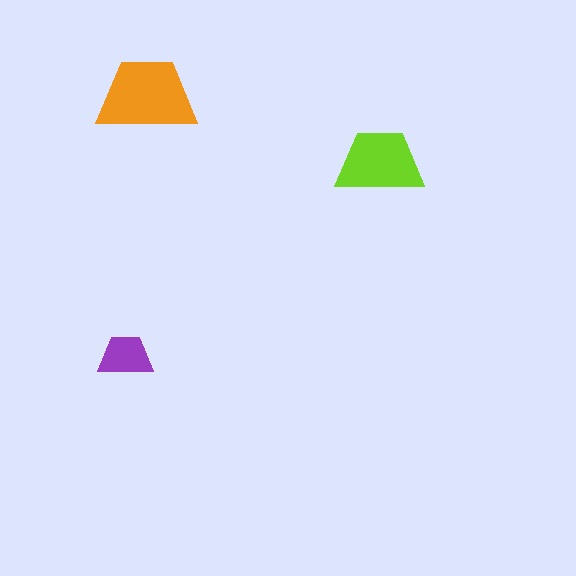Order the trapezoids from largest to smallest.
the orange one, the lime one, the purple one.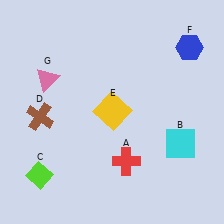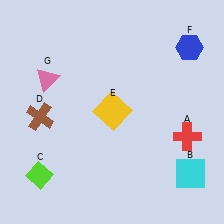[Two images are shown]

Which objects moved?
The objects that moved are: the red cross (A), the cyan square (B).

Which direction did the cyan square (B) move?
The cyan square (B) moved down.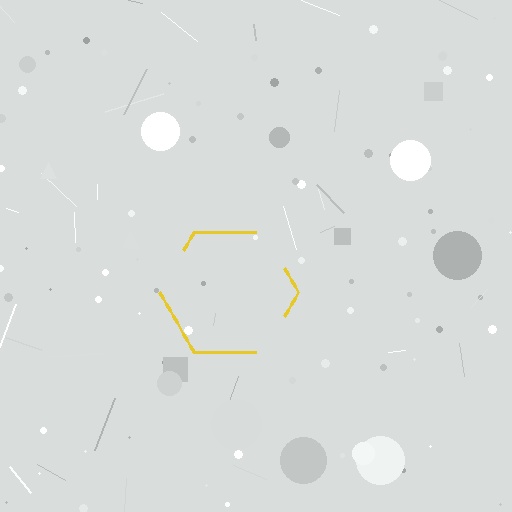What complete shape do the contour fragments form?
The contour fragments form a hexagon.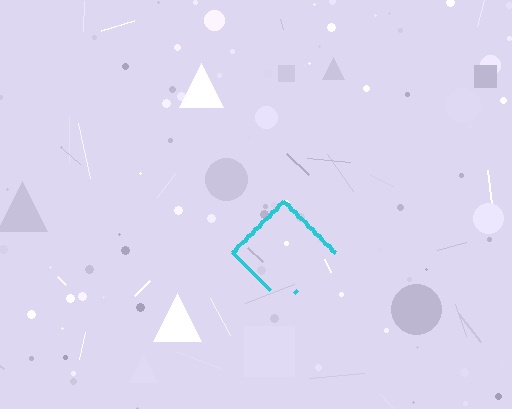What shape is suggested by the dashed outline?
The dashed outline suggests a diamond.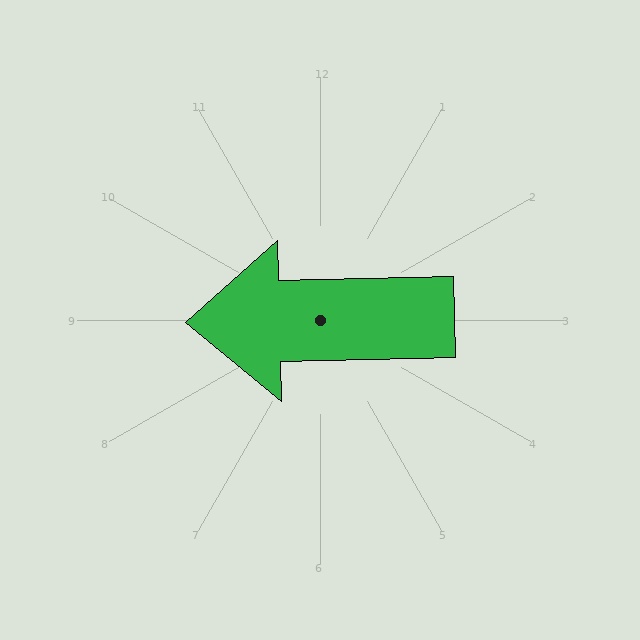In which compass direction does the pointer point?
West.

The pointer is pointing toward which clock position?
Roughly 9 o'clock.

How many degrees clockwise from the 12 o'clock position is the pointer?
Approximately 269 degrees.